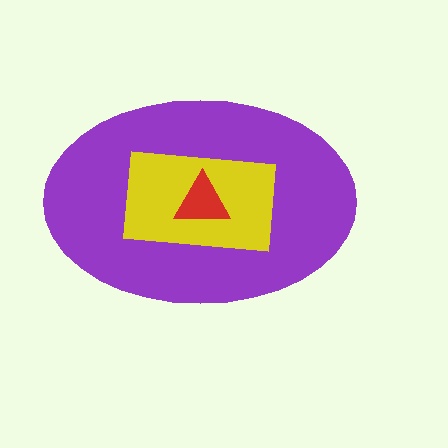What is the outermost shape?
The purple ellipse.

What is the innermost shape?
The red triangle.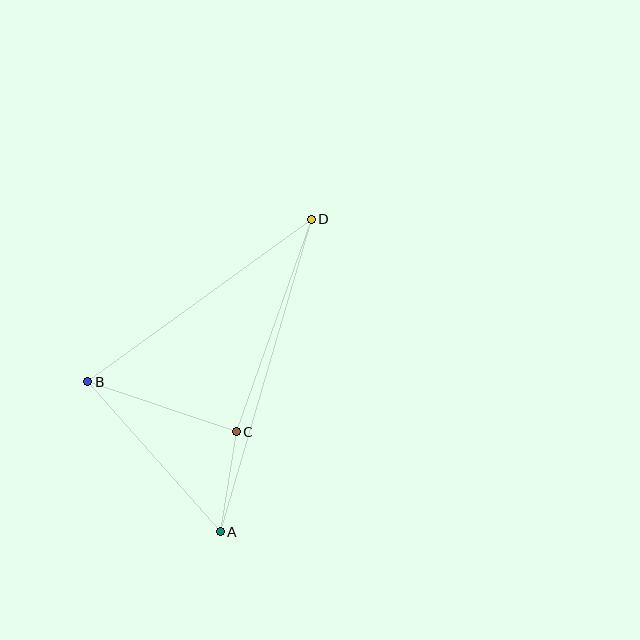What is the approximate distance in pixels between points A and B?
The distance between A and B is approximately 200 pixels.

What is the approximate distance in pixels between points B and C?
The distance between B and C is approximately 157 pixels.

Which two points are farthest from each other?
Points A and D are farthest from each other.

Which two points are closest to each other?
Points A and C are closest to each other.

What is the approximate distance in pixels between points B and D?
The distance between B and D is approximately 276 pixels.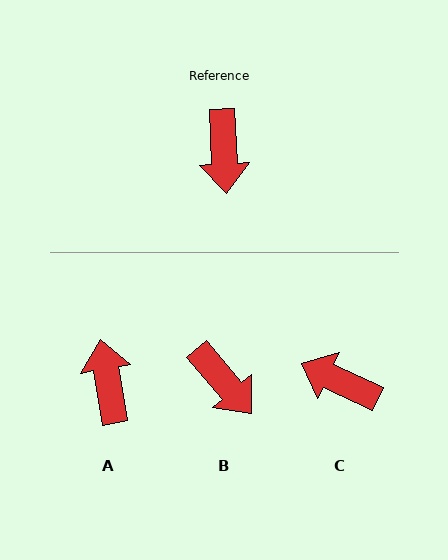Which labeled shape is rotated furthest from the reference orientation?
A, about 173 degrees away.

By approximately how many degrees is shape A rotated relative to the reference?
Approximately 173 degrees clockwise.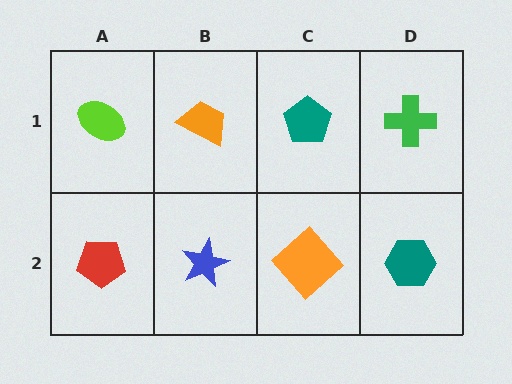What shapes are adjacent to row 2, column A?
A lime ellipse (row 1, column A), a blue star (row 2, column B).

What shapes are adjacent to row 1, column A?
A red pentagon (row 2, column A), an orange trapezoid (row 1, column B).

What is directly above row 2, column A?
A lime ellipse.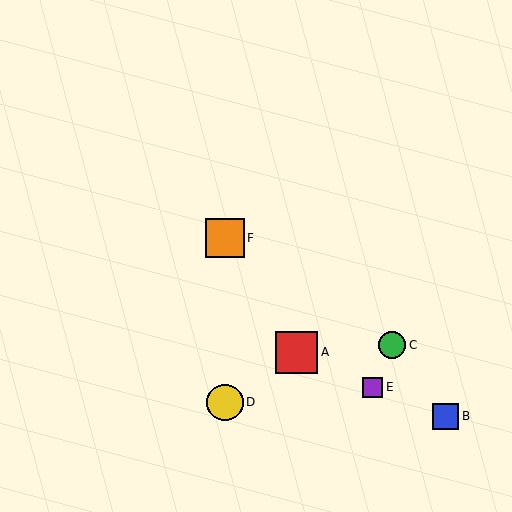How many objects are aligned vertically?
2 objects (D, F) are aligned vertically.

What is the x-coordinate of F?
Object F is at x≈225.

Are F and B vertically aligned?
No, F is at x≈225 and B is at x≈446.